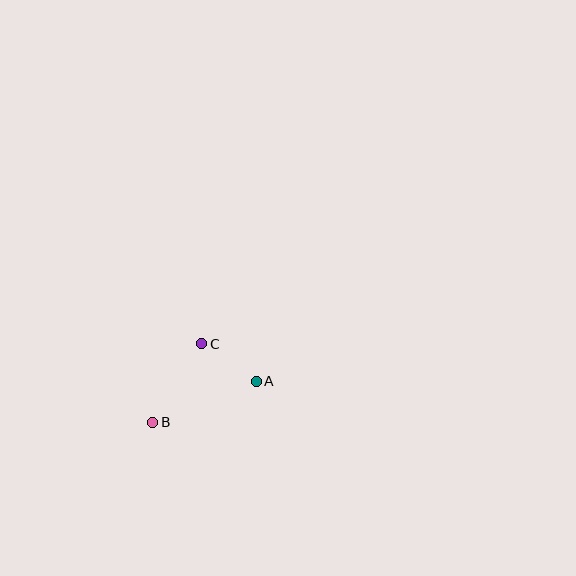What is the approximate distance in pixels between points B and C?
The distance between B and C is approximately 93 pixels.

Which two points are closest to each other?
Points A and C are closest to each other.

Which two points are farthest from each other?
Points A and B are farthest from each other.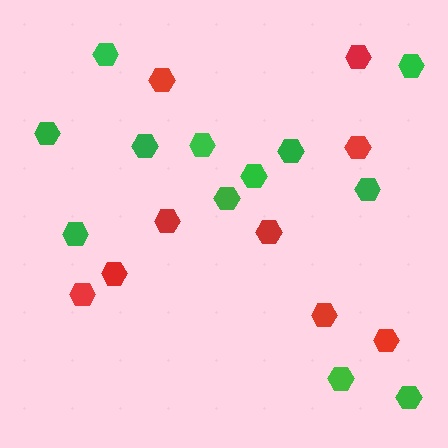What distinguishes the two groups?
There are 2 groups: one group of green hexagons (12) and one group of red hexagons (9).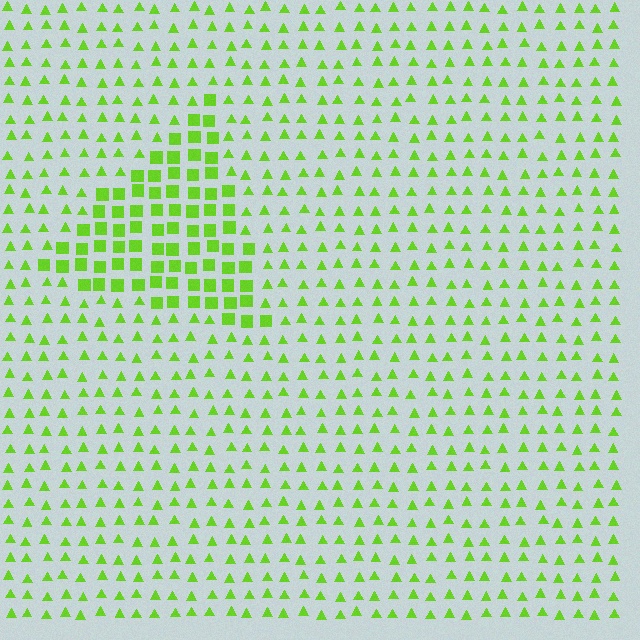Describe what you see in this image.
The image is filled with small lime elements arranged in a uniform grid. A triangle-shaped region contains squares, while the surrounding area contains triangles. The boundary is defined purely by the change in element shape.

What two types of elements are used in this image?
The image uses squares inside the triangle region and triangles outside it.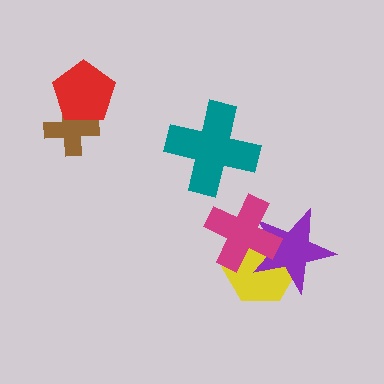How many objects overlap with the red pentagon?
1 object overlaps with the red pentagon.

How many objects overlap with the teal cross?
0 objects overlap with the teal cross.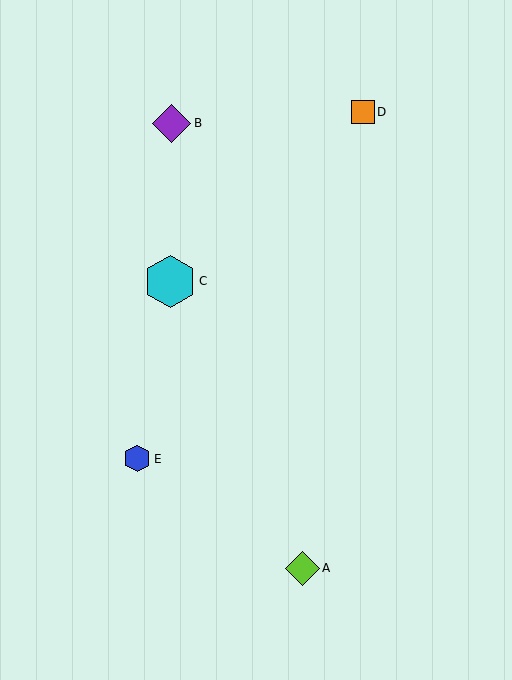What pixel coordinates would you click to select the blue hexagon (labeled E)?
Click at (137, 459) to select the blue hexagon E.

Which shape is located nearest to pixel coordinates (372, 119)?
The orange square (labeled D) at (363, 112) is nearest to that location.